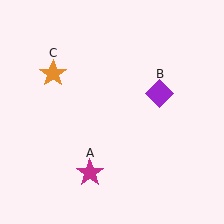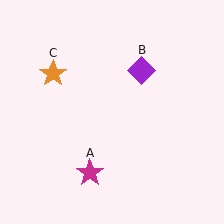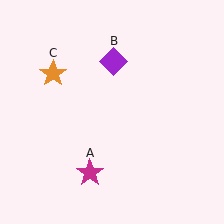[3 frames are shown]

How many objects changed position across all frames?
1 object changed position: purple diamond (object B).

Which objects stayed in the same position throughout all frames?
Magenta star (object A) and orange star (object C) remained stationary.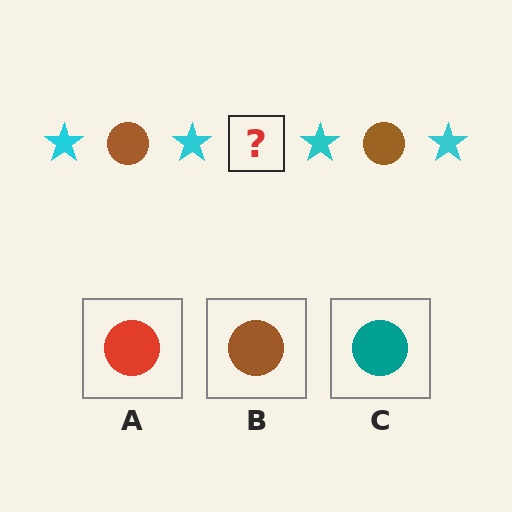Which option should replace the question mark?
Option B.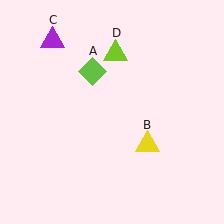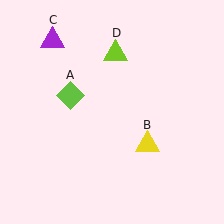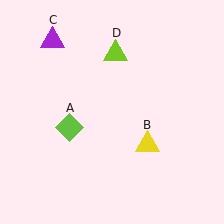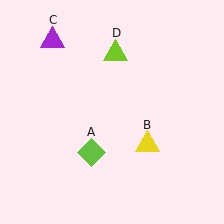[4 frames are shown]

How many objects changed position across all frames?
1 object changed position: lime diamond (object A).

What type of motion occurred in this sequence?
The lime diamond (object A) rotated counterclockwise around the center of the scene.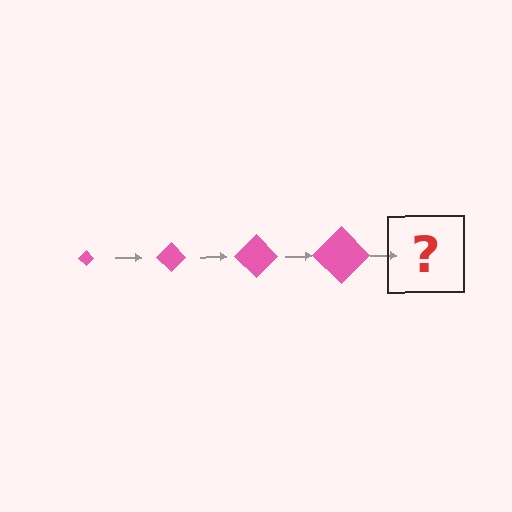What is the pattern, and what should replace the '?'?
The pattern is that the diamond gets progressively larger each step. The '?' should be a pink diamond, larger than the previous one.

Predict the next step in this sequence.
The next step is a pink diamond, larger than the previous one.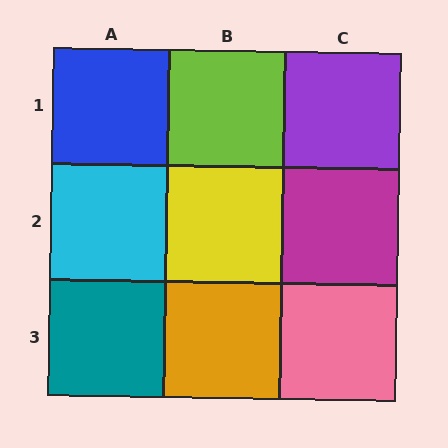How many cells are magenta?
1 cell is magenta.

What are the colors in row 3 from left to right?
Teal, orange, pink.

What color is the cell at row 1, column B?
Lime.